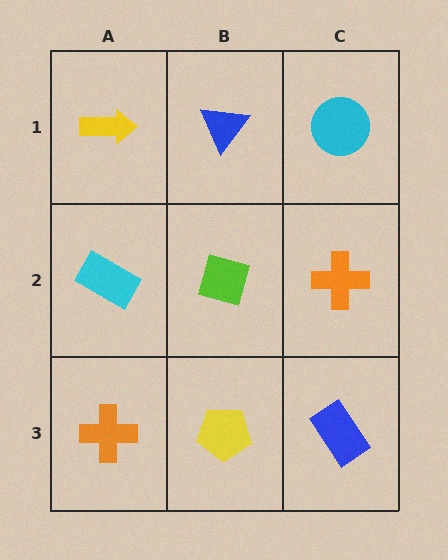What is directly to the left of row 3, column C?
A yellow pentagon.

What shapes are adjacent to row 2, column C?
A cyan circle (row 1, column C), a blue rectangle (row 3, column C), a lime square (row 2, column B).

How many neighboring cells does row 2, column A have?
3.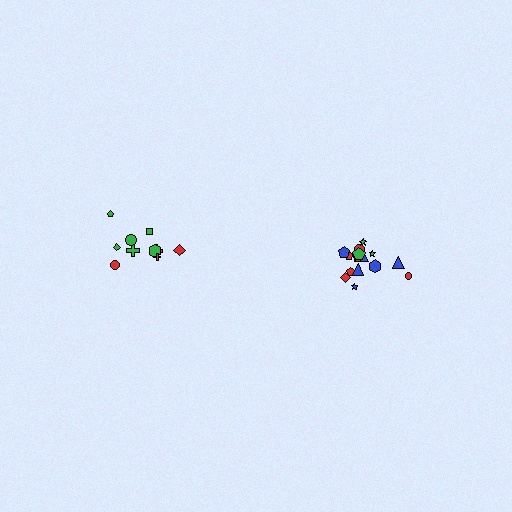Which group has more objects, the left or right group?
The right group.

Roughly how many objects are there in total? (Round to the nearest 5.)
Roughly 25 objects in total.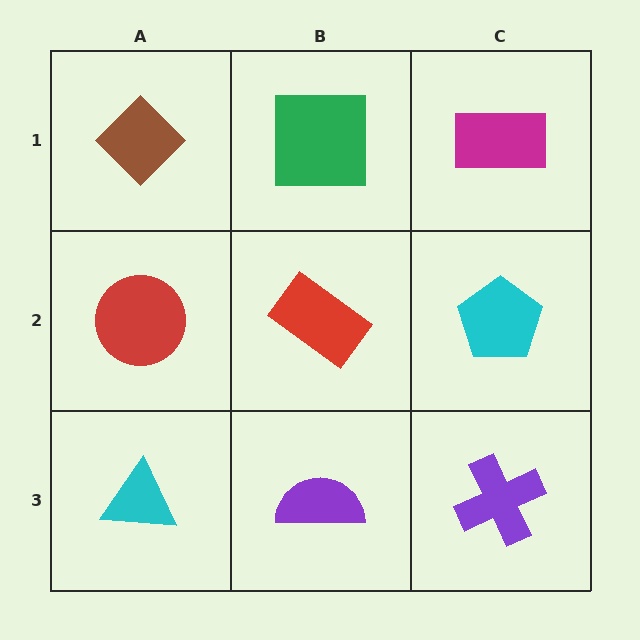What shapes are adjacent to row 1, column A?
A red circle (row 2, column A), a green square (row 1, column B).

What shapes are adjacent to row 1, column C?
A cyan pentagon (row 2, column C), a green square (row 1, column B).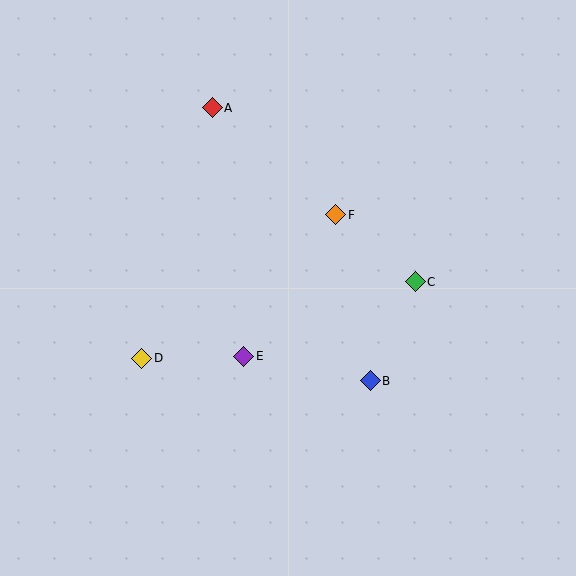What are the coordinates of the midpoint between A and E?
The midpoint between A and E is at (228, 232).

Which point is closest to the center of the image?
Point E at (244, 356) is closest to the center.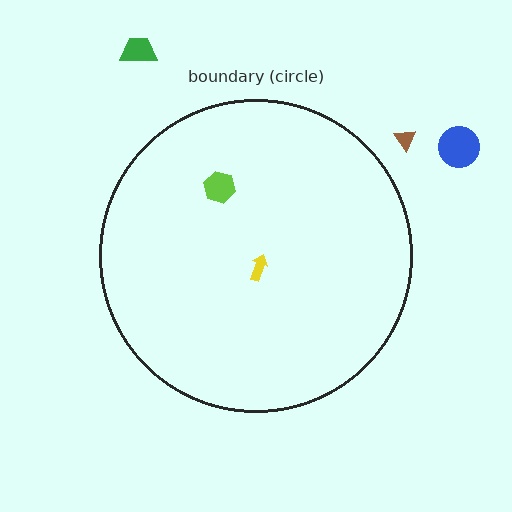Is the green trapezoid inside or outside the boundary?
Outside.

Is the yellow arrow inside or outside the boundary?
Inside.